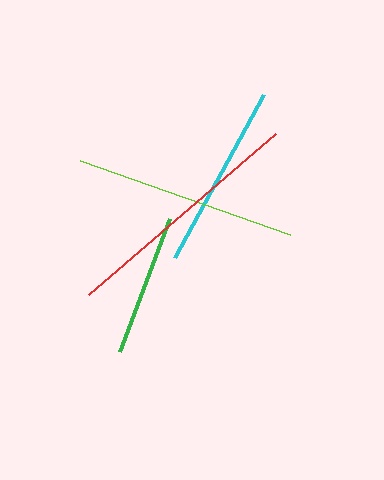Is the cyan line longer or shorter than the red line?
The red line is longer than the cyan line.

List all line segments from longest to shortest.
From longest to shortest: red, lime, cyan, green.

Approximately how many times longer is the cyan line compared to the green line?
The cyan line is approximately 1.3 times the length of the green line.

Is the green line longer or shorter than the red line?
The red line is longer than the green line.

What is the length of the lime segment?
The lime segment is approximately 223 pixels long.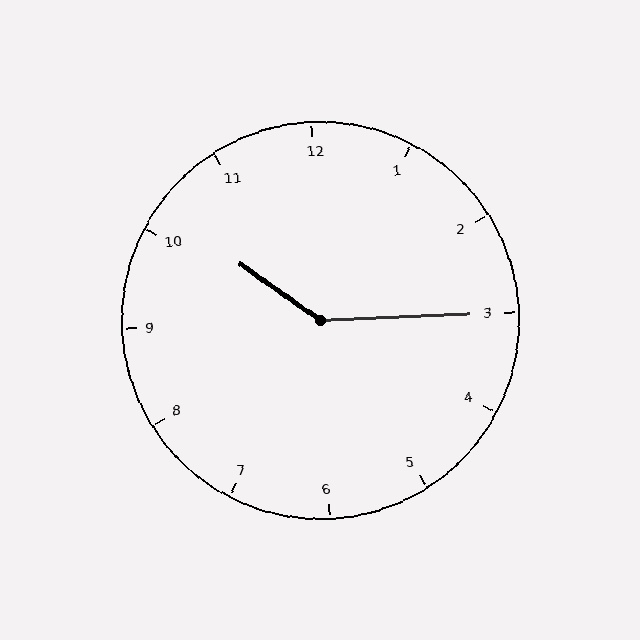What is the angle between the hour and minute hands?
Approximately 142 degrees.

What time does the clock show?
10:15.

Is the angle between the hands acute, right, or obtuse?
It is obtuse.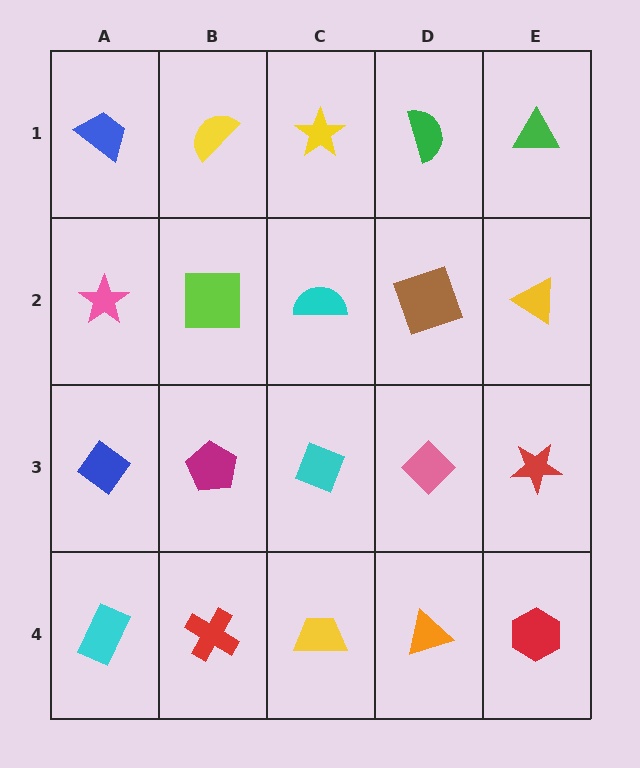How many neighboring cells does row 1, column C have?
3.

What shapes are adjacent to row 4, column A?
A blue diamond (row 3, column A), a red cross (row 4, column B).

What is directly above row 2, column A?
A blue trapezoid.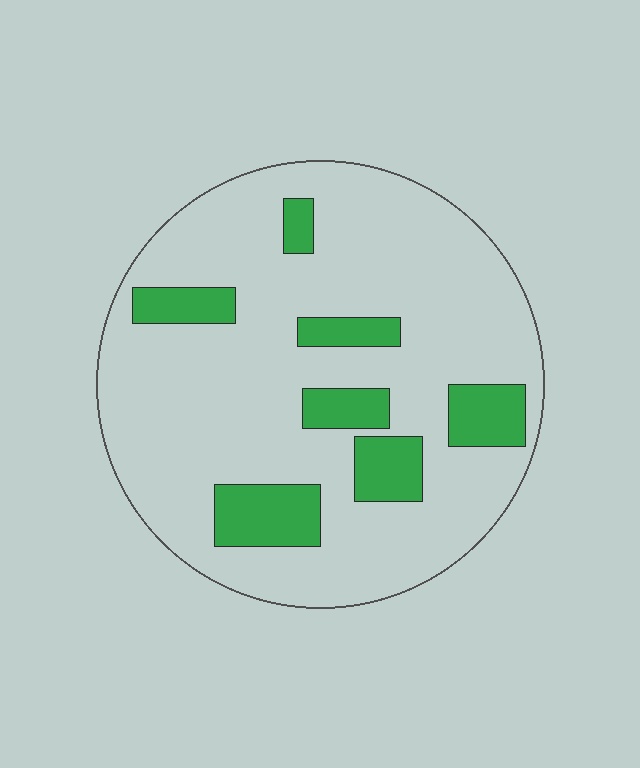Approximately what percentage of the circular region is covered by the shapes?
Approximately 20%.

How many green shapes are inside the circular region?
7.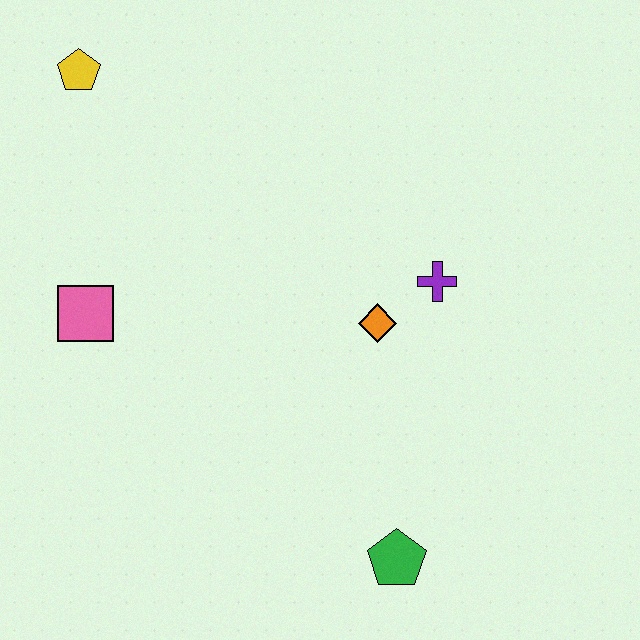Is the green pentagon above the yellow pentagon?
No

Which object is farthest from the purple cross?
The yellow pentagon is farthest from the purple cross.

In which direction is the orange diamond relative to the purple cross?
The orange diamond is to the left of the purple cross.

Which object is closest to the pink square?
The yellow pentagon is closest to the pink square.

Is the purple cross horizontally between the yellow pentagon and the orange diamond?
No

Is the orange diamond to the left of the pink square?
No